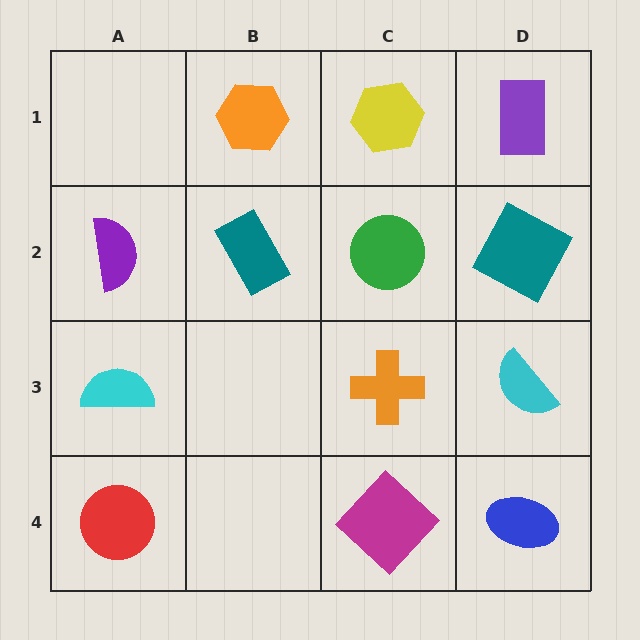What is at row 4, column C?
A magenta diamond.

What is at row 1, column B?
An orange hexagon.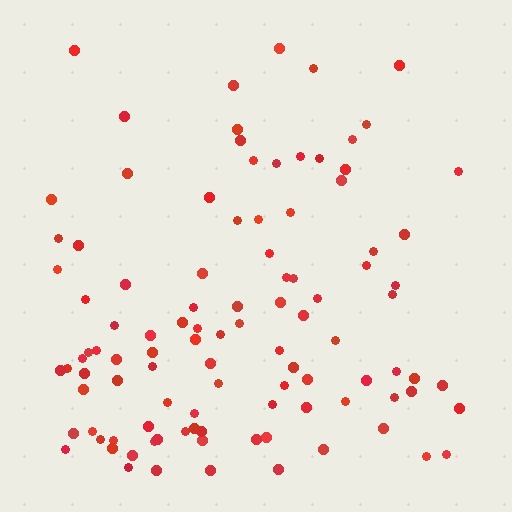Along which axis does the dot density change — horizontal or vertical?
Vertical.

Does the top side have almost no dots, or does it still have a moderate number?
Still a moderate number, just noticeably fewer than the bottom.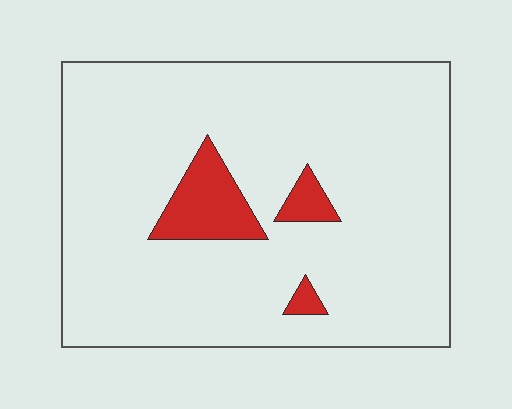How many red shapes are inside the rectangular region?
3.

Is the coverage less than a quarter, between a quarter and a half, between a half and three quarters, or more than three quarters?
Less than a quarter.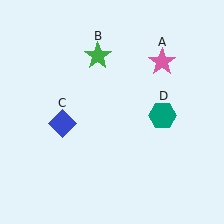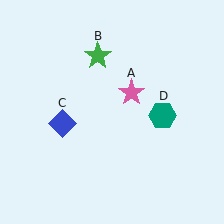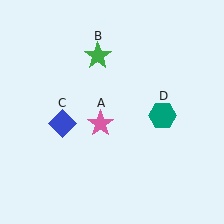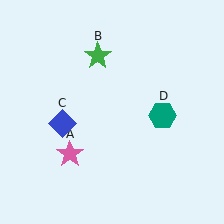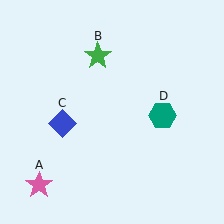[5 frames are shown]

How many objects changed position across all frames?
1 object changed position: pink star (object A).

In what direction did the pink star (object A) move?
The pink star (object A) moved down and to the left.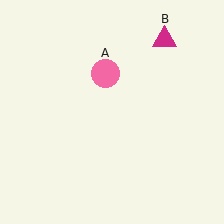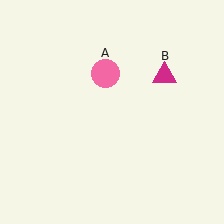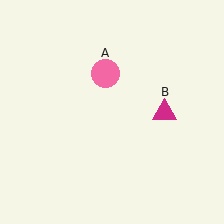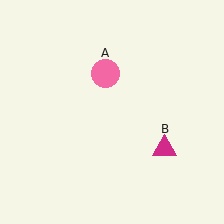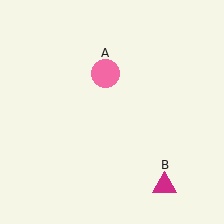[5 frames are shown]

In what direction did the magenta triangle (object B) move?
The magenta triangle (object B) moved down.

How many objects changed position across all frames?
1 object changed position: magenta triangle (object B).